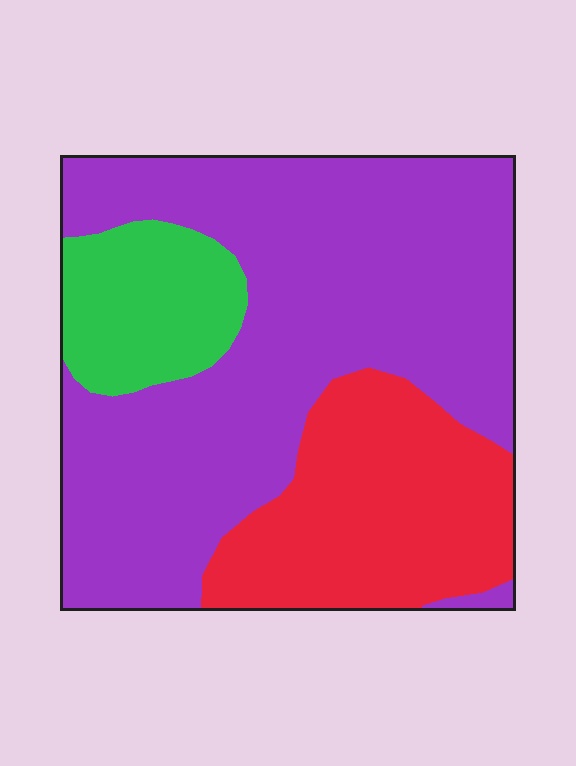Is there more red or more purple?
Purple.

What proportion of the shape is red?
Red covers roughly 25% of the shape.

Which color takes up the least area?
Green, at roughly 15%.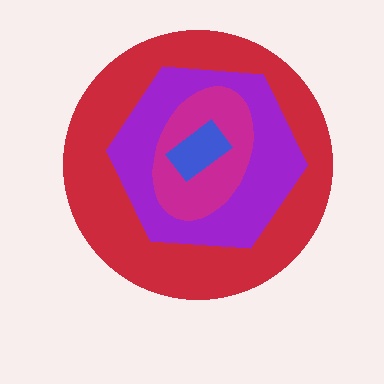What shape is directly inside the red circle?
The purple hexagon.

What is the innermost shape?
The blue rectangle.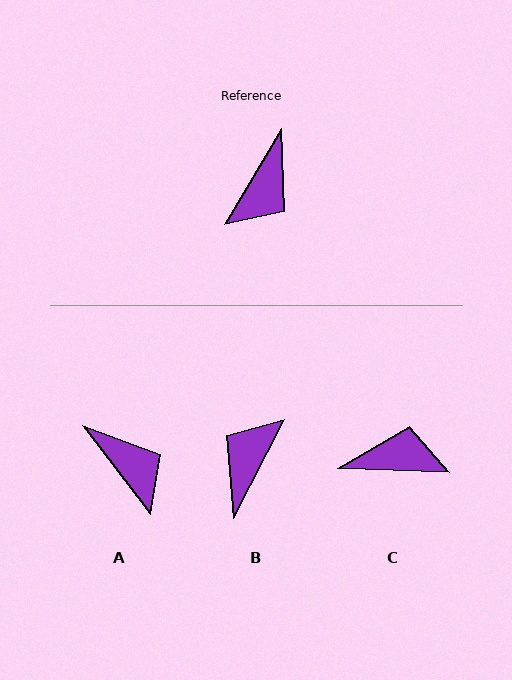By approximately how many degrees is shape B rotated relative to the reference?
Approximately 177 degrees clockwise.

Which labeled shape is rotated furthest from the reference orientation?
B, about 177 degrees away.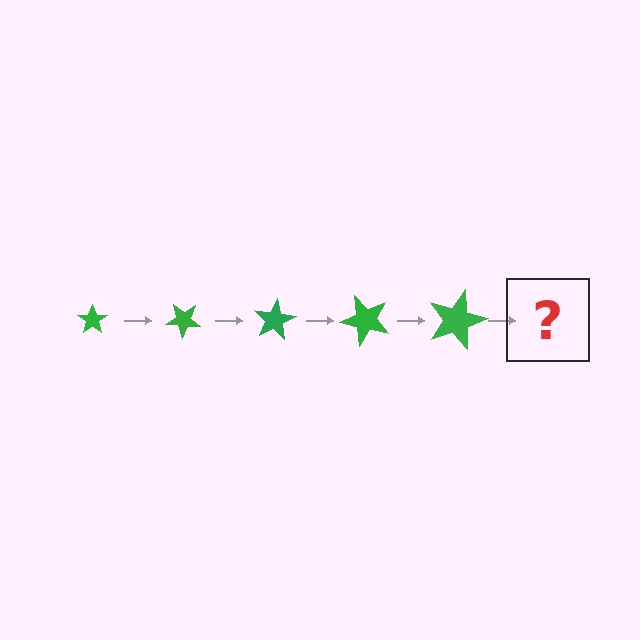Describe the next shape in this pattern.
It should be a star, larger than the previous one and rotated 200 degrees from the start.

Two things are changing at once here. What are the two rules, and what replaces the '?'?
The two rules are that the star grows larger each step and it rotates 40 degrees each step. The '?' should be a star, larger than the previous one and rotated 200 degrees from the start.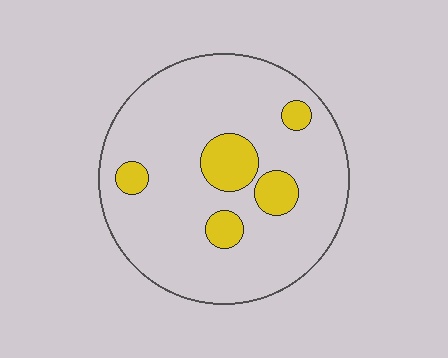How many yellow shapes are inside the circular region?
5.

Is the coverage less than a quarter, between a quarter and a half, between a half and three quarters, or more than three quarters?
Less than a quarter.